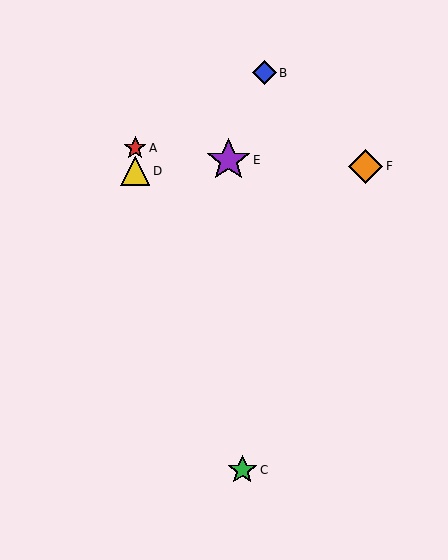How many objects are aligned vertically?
2 objects (A, D) are aligned vertically.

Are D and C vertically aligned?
No, D is at x≈135 and C is at x≈242.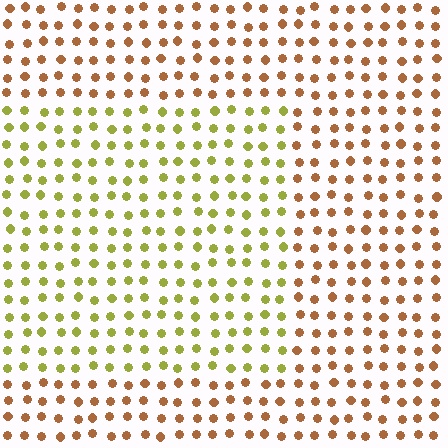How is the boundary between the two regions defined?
The boundary is defined purely by a slight shift in hue (about 47 degrees). Spacing, size, and orientation are identical on both sides.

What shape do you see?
I see a rectangle.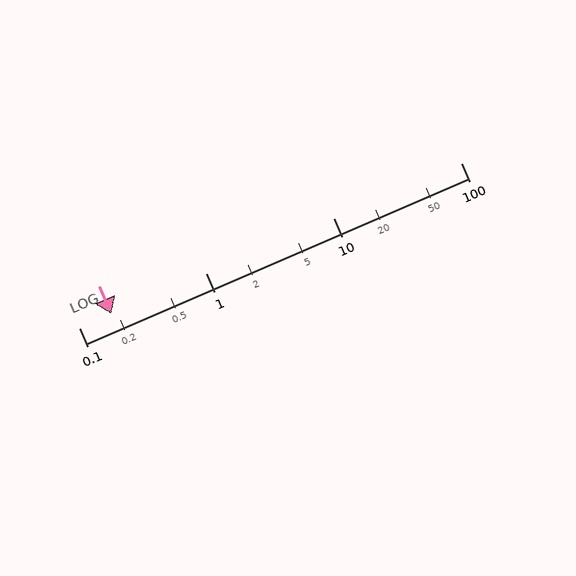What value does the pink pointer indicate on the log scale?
The pointer indicates approximately 0.18.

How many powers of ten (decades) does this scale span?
The scale spans 3 decades, from 0.1 to 100.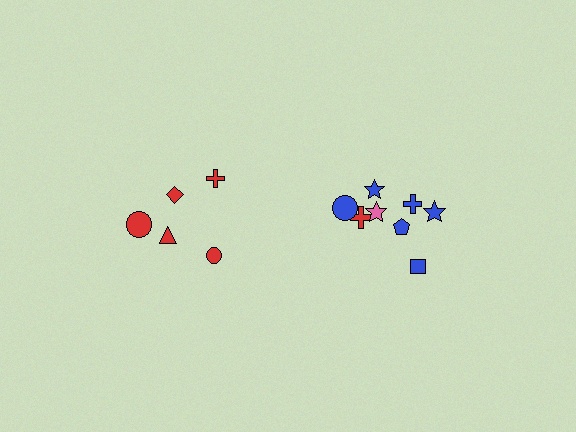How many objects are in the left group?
There are 5 objects.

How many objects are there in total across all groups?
There are 13 objects.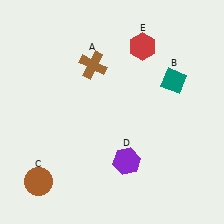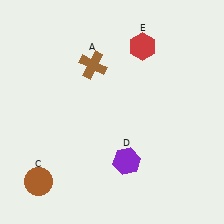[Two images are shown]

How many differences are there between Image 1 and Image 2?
There is 1 difference between the two images.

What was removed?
The teal diamond (B) was removed in Image 2.